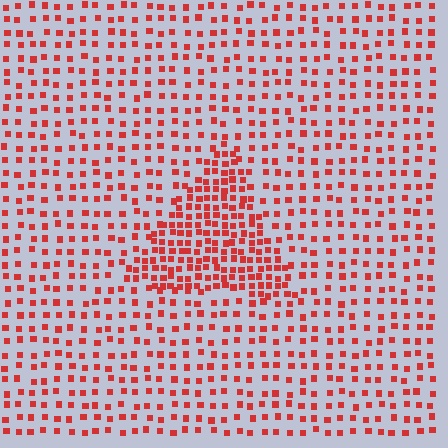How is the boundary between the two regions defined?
The boundary is defined by a change in element density (approximately 2.1x ratio). All elements are the same color, size, and shape.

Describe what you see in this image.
The image contains small red elements arranged at two different densities. A triangle-shaped region is visible where the elements are more densely packed than the surrounding area.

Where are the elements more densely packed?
The elements are more densely packed inside the triangle boundary.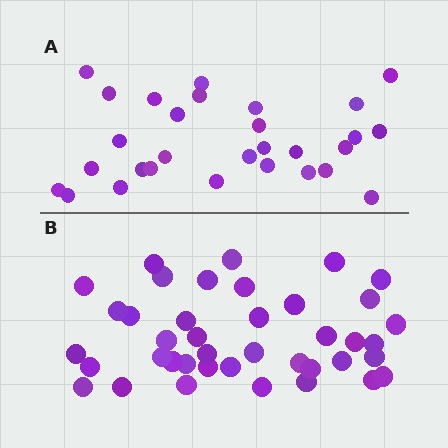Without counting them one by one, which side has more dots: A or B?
Region B (the bottom region) has more dots.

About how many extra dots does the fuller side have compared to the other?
Region B has roughly 12 or so more dots than region A.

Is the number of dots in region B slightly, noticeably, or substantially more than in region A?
Region B has noticeably more, but not dramatically so. The ratio is roughly 1.4 to 1.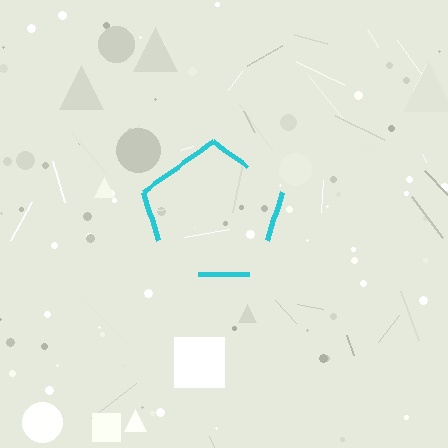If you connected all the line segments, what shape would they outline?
They would outline a pentagon.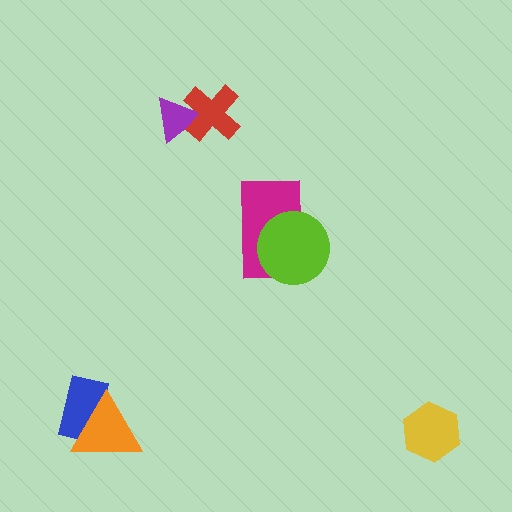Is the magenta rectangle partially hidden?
Yes, it is partially covered by another shape.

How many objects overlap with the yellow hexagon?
0 objects overlap with the yellow hexagon.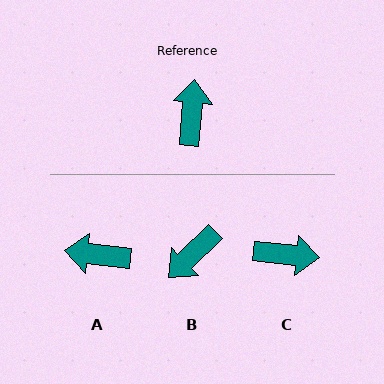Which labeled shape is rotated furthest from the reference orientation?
B, about 139 degrees away.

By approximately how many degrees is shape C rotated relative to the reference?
Approximately 91 degrees clockwise.